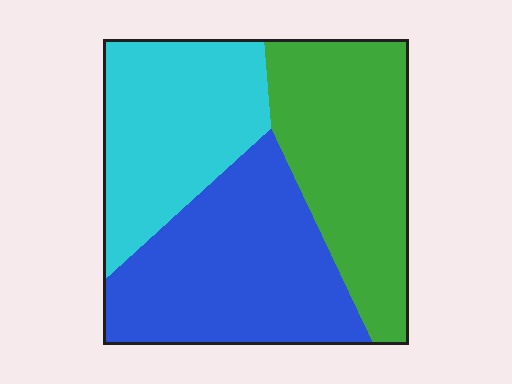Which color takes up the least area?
Cyan, at roughly 30%.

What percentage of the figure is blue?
Blue takes up about three eighths (3/8) of the figure.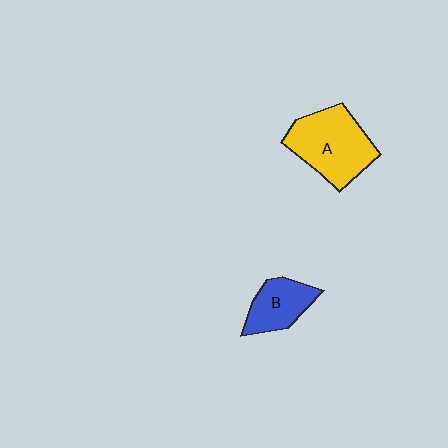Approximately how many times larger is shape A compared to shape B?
Approximately 1.7 times.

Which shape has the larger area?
Shape A (yellow).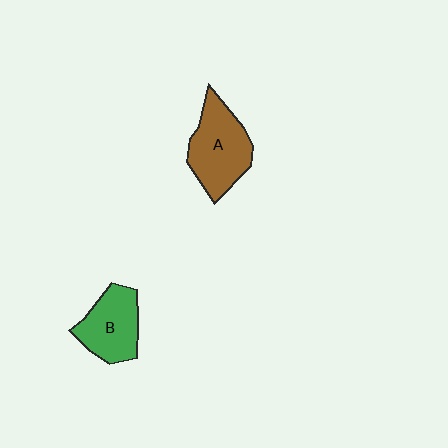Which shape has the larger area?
Shape A (brown).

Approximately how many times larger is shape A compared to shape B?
Approximately 1.2 times.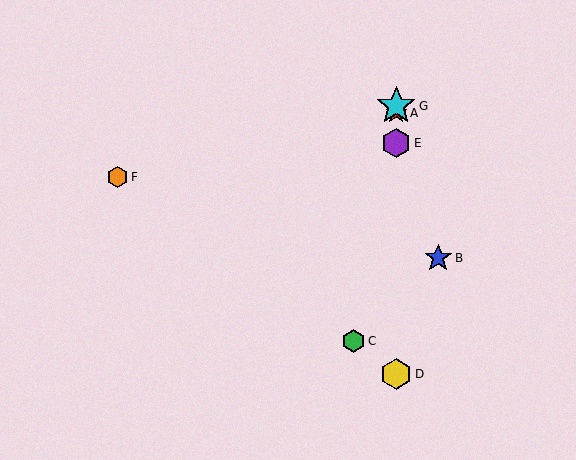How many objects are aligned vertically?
4 objects (A, D, E, G) are aligned vertically.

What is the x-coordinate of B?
Object B is at x≈438.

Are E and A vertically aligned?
Yes, both are at x≈396.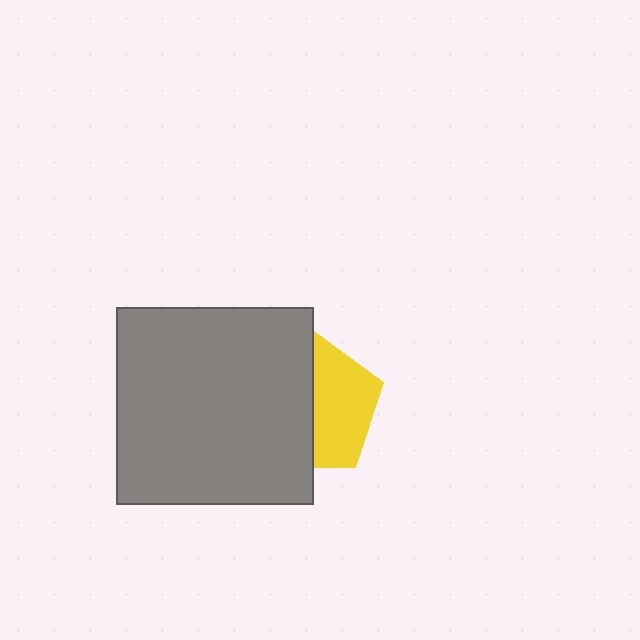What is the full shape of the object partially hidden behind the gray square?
The partially hidden object is a yellow pentagon.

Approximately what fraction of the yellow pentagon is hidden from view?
Roughly 52% of the yellow pentagon is hidden behind the gray square.